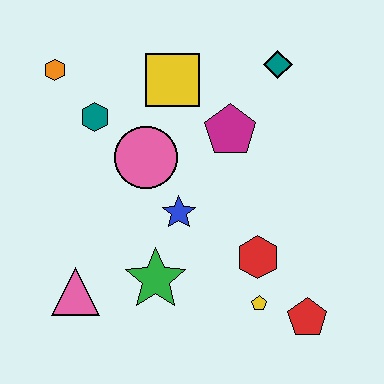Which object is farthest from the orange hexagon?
The red pentagon is farthest from the orange hexagon.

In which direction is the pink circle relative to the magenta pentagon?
The pink circle is to the left of the magenta pentagon.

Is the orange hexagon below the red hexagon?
No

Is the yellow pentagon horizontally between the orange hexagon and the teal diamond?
Yes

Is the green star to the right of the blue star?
No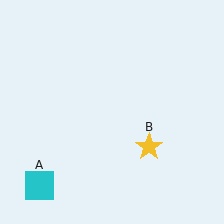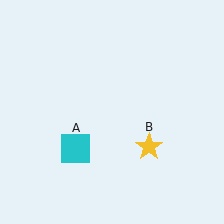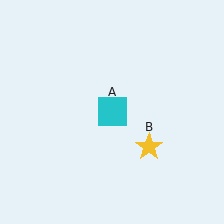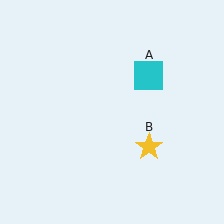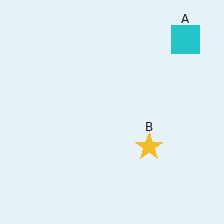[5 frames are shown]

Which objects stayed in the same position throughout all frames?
Yellow star (object B) remained stationary.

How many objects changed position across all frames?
1 object changed position: cyan square (object A).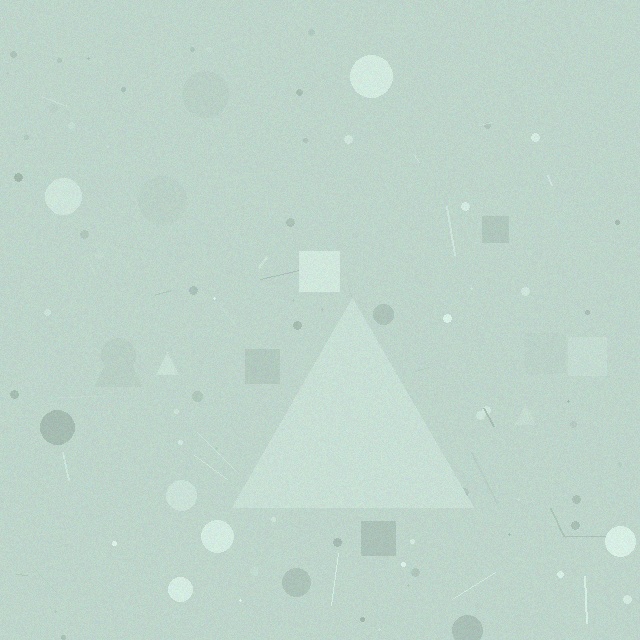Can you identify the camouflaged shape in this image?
The camouflaged shape is a triangle.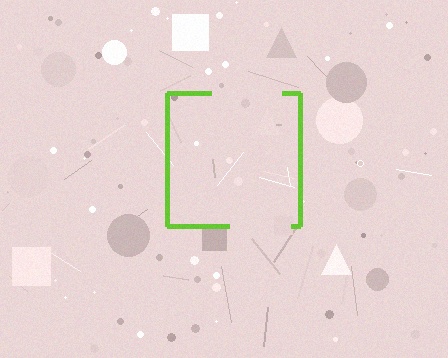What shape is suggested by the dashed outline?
The dashed outline suggests a square.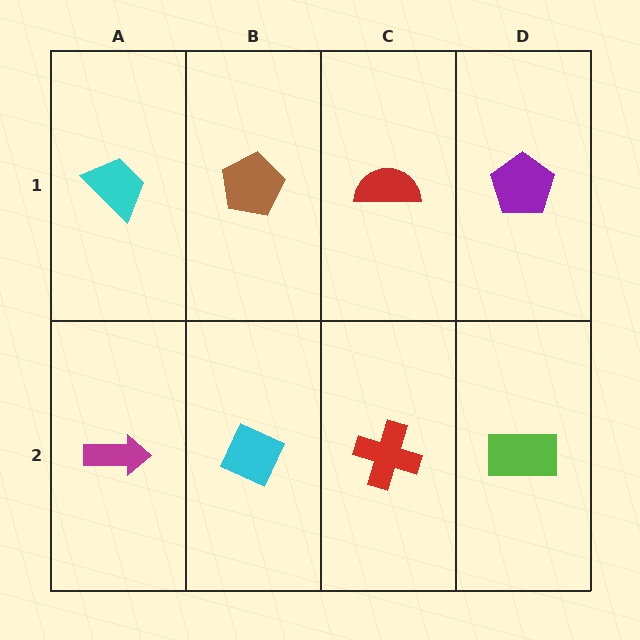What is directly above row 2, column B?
A brown pentagon.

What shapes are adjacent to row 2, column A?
A cyan trapezoid (row 1, column A), a cyan diamond (row 2, column B).